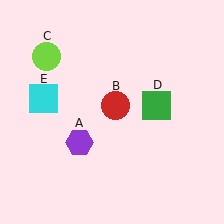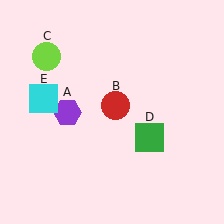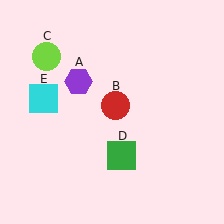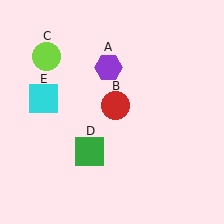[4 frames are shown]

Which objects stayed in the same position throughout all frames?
Red circle (object B) and lime circle (object C) and cyan square (object E) remained stationary.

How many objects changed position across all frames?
2 objects changed position: purple hexagon (object A), green square (object D).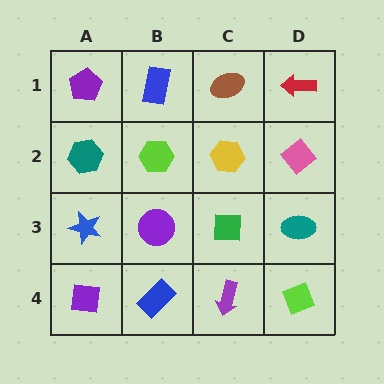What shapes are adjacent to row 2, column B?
A blue rectangle (row 1, column B), a purple circle (row 3, column B), a teal hexagon (row 2, column A), a yellow hexagon (row 2, column C).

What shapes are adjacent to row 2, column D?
A red arrow (row 1, column D), a teal ellipse (row 3, column D), a yellow hexagon (row 2, column C).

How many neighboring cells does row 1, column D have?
2.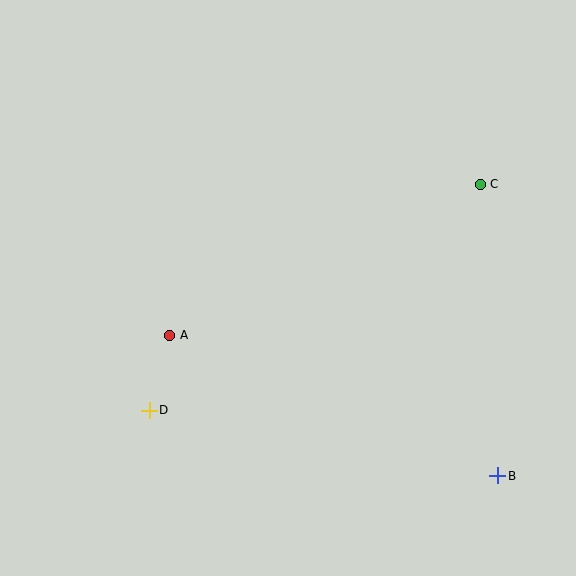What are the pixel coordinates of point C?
Point C is at (480, 184).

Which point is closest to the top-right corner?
Point C is closest to the top-right corner.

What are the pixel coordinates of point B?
Point B is at (498, 476).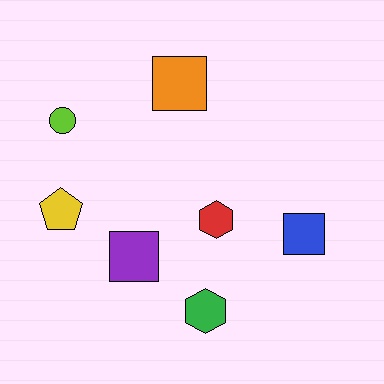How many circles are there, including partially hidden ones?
There is 1 circle.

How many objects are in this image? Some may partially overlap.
There are 7 objects.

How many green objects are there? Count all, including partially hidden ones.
There is 1 green object.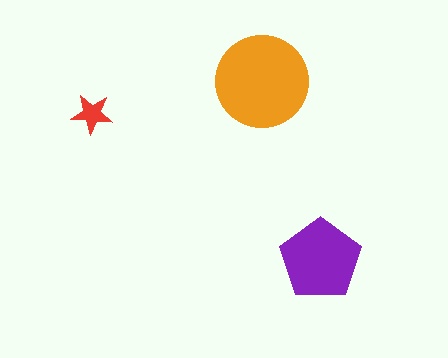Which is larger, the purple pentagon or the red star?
The purple pentagon.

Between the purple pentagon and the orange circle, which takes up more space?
The orange circle.